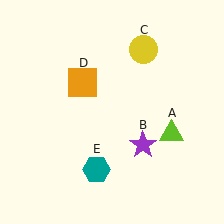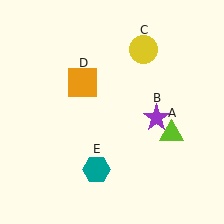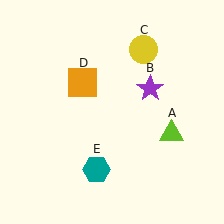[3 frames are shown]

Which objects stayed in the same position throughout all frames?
Lime triangle (object A) and yellow circle (object C) and orange square (object D) and teal hexagon (object E) remained stationary.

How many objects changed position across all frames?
1 object changed position: purple star (object B).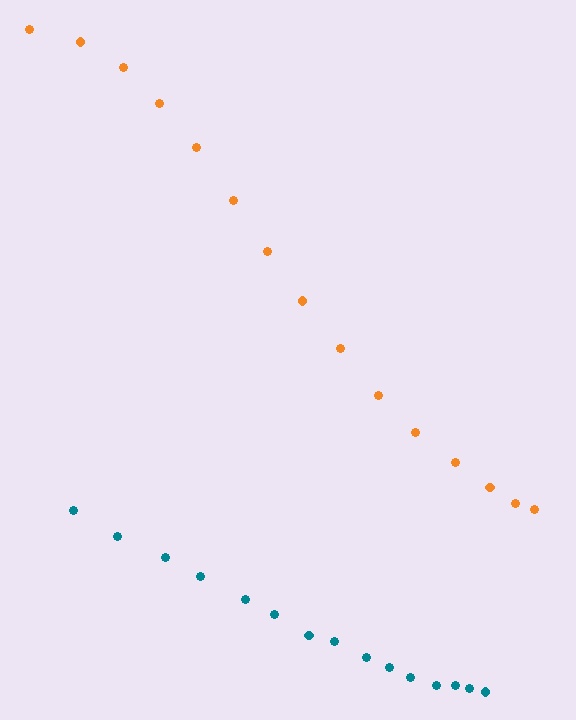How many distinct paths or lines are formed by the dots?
There are 2 distinct paths.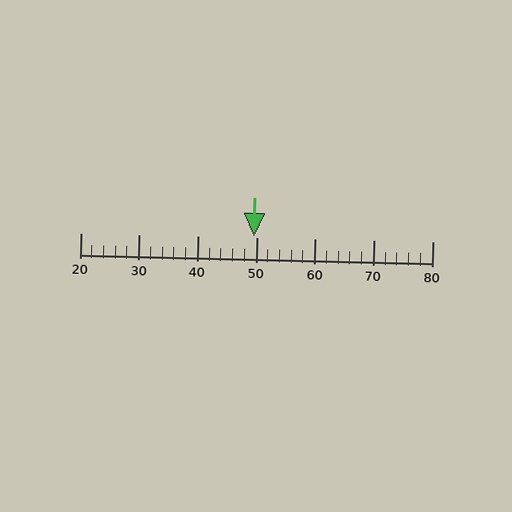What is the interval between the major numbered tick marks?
The major tick marks are spaced 10 units apart.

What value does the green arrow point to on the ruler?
The green arrow points to approximately 50.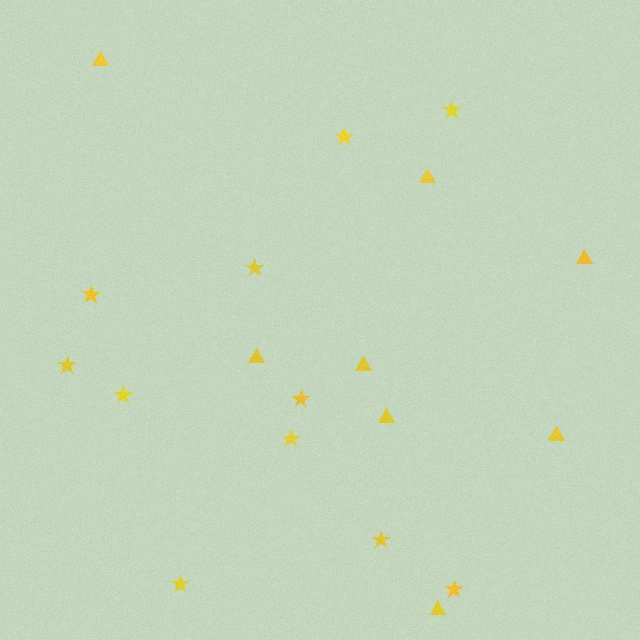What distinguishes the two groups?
There are 2 groups: one group of triangles (8) and one group of stars (11).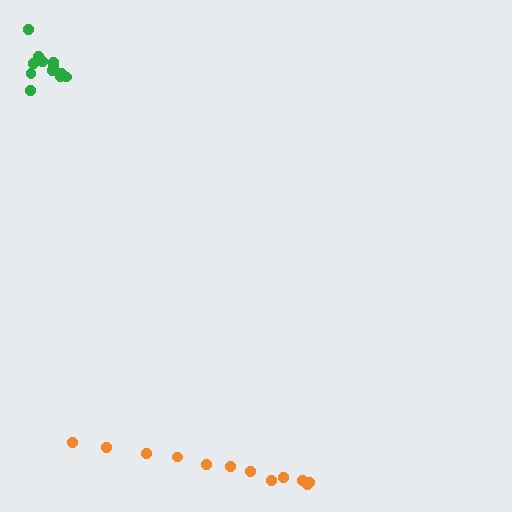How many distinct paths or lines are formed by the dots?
There are 2 distinct paths.